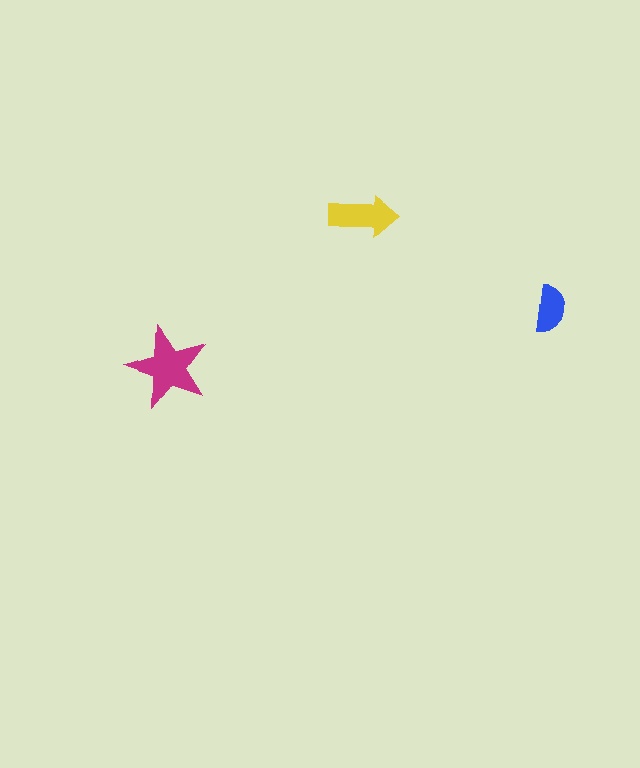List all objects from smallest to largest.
The blue semicircle, the yellow arrow, the magenta star.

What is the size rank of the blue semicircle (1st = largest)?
3rd.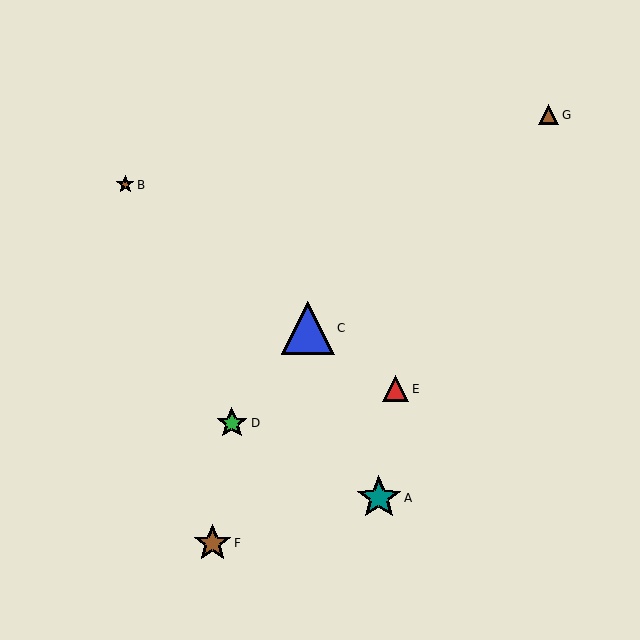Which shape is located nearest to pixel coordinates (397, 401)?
The red triangle (labeled E) at (396, 389) is nearest to that location.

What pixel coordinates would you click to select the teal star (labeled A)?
Click at (379, 498) to select the teal star A.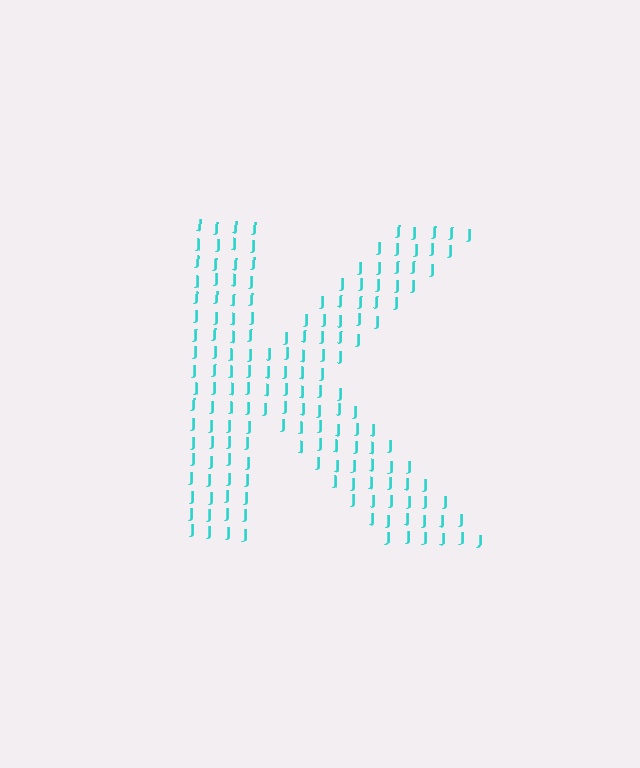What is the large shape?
The large shape is the letter K.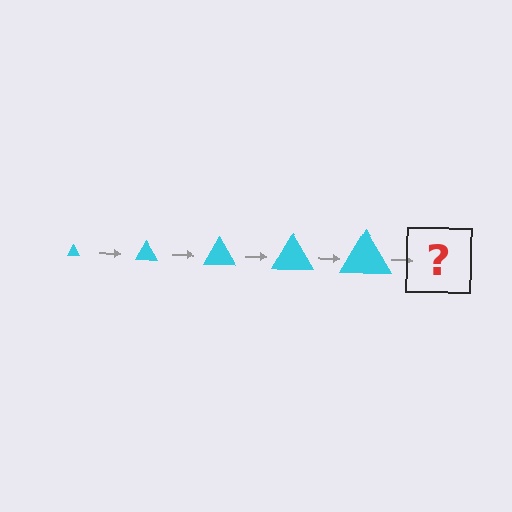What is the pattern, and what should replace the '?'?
The pattern is that the triangle gets progressively larger each step. The '?' should be a cyan triangle, larger than the previous one.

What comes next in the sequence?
The next element should be a cyan triangle, larger than the previous one.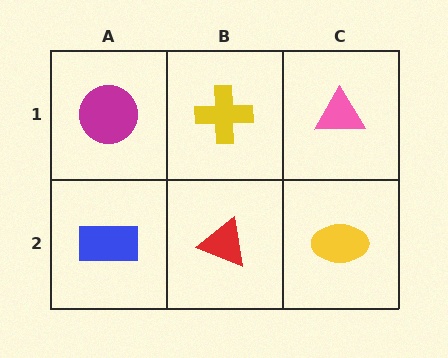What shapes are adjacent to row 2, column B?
A yellow cross (row 1, column B), a blue rectangle (row 2, column A), a yellow ellipse (row 2, column C).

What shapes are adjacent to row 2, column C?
A pink triangle (row 1, column C), a red triangle (row 2, column B).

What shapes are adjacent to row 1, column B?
A red triangle (row 2, column B), a magenta circle (row 1, column A), a pink triangle (row 1, column C).